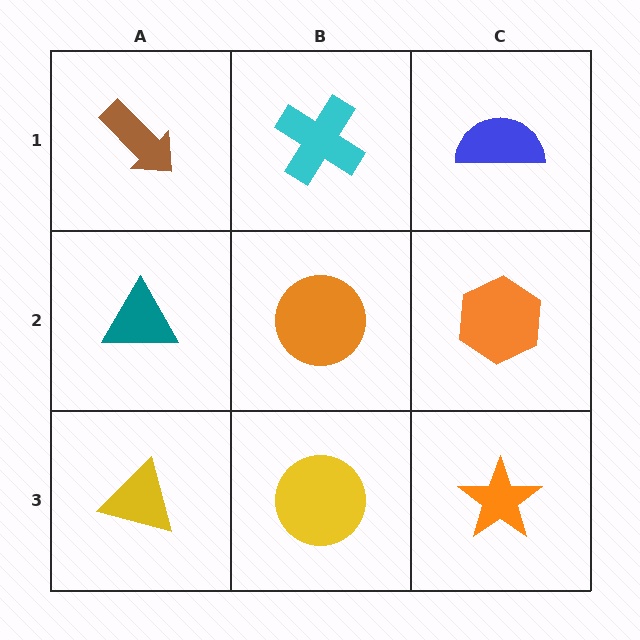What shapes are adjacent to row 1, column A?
A teal triangle (row 2, column A), a cyan cross (row 1, column B).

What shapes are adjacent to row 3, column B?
An orange circle (row 2, column B), a yellow triangle (row 3, column A), an orange star (row 3, column C).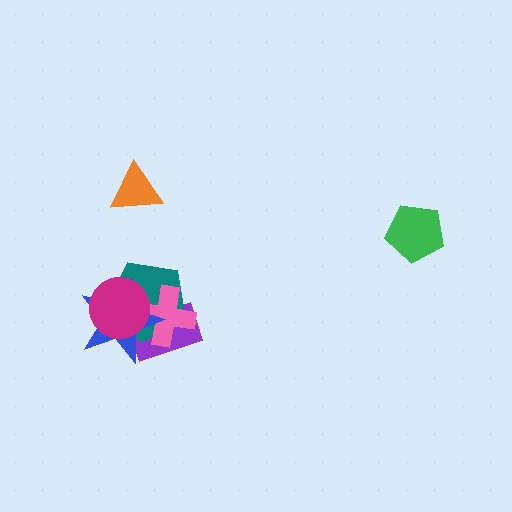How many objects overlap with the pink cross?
4 objects overlap with the pink cross.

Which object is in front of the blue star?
The magenta circle is in front of the blue star.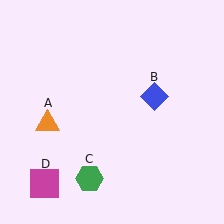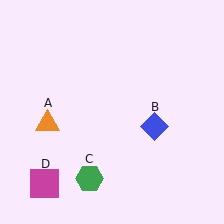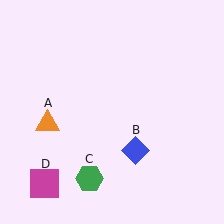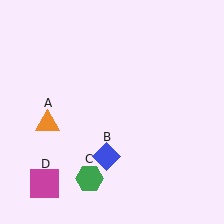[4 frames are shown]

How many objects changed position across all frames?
1 object changed position: blue diamond (object B).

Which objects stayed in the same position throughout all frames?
Orange triangle (object A) and green hexagon (object C) and magenta square (object D) remained stationary.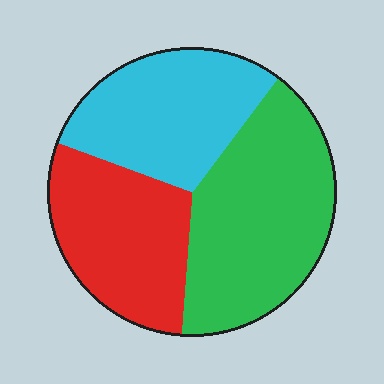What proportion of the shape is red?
Red takes up about one third (1/3) of the shape.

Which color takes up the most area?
Green, at roughly 40%.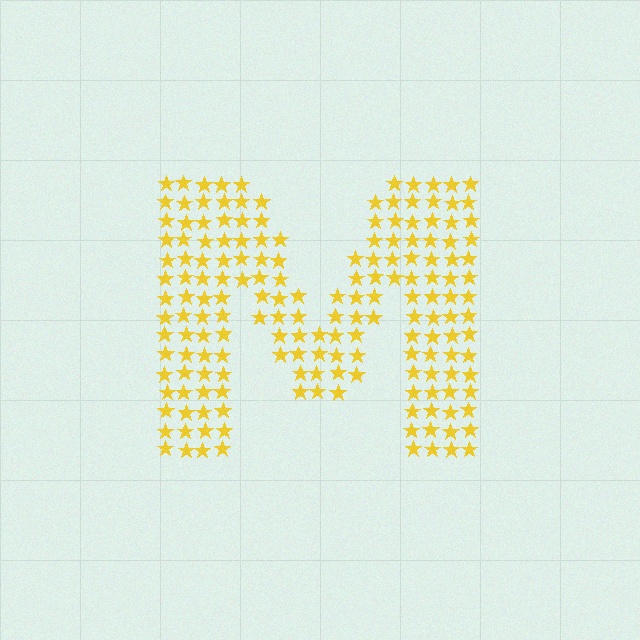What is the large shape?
The large shape is the letter M.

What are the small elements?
The small elements are stars.